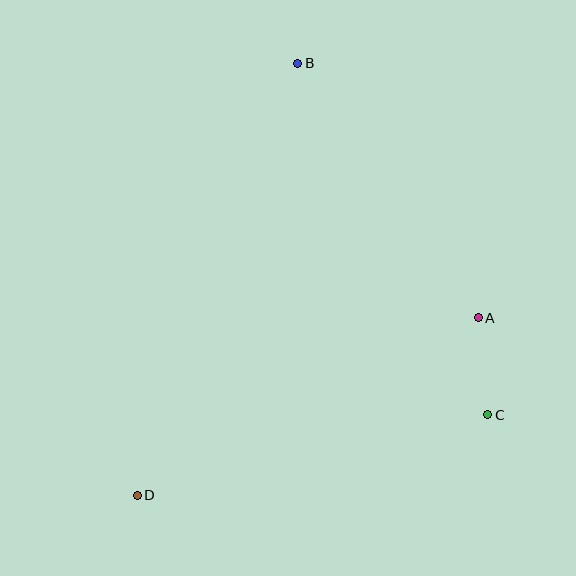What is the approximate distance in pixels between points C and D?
The distance between C and D is approximately 360 pixels.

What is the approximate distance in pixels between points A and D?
The distance between A and D is approximately 384 pixels.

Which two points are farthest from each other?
Points B and D are farthest from each other.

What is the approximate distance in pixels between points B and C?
The distance between B and C is approximately 400 pixels.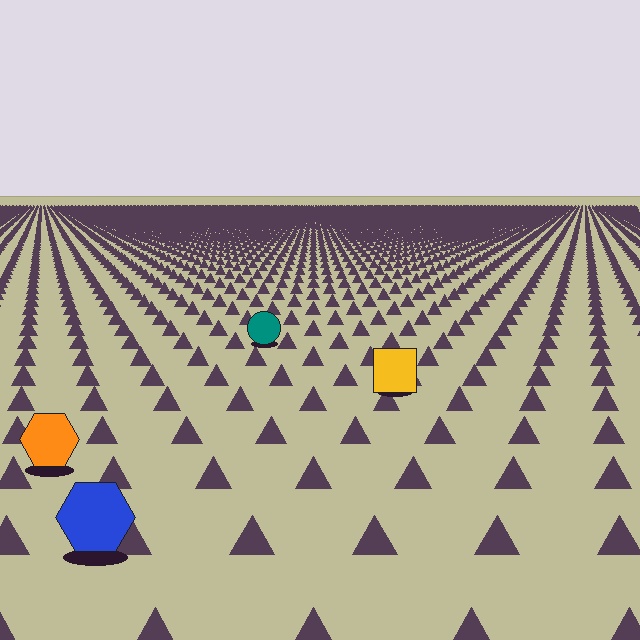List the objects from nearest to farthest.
From nearest to farthest: the blue hexagon, the orange hexagon, the yellow square, the teal circle.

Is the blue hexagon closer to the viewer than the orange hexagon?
Yes. The blue hexagon is closer — you can tell from the texture gradient: the ground texture is coarser near it.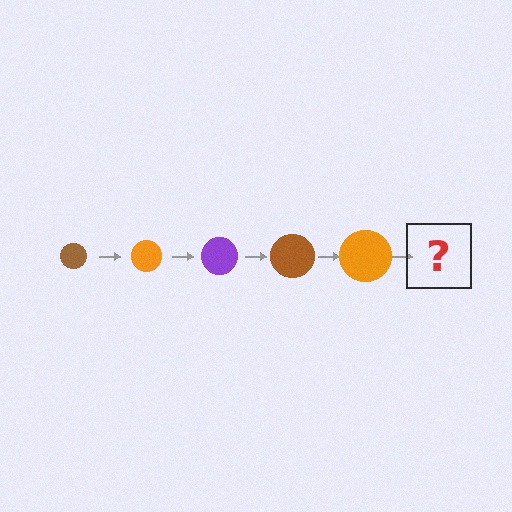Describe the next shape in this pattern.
It should be a purple circle, larger than the previous one.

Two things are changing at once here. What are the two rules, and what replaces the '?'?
The two rules are that the circle grows larger each step and the color cycles through brown, orange, and purple. The '?' should be a purple circle, larger than the previous one.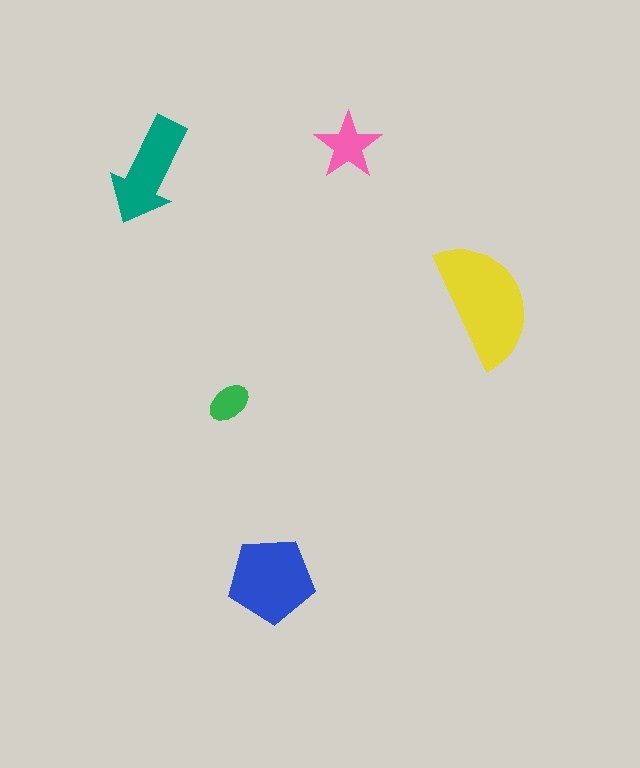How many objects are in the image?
There are 5 objects in the image.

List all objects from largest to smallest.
The yellow semicircle, the blue pentagon, the teal arrow, the pink star, the green ellipse.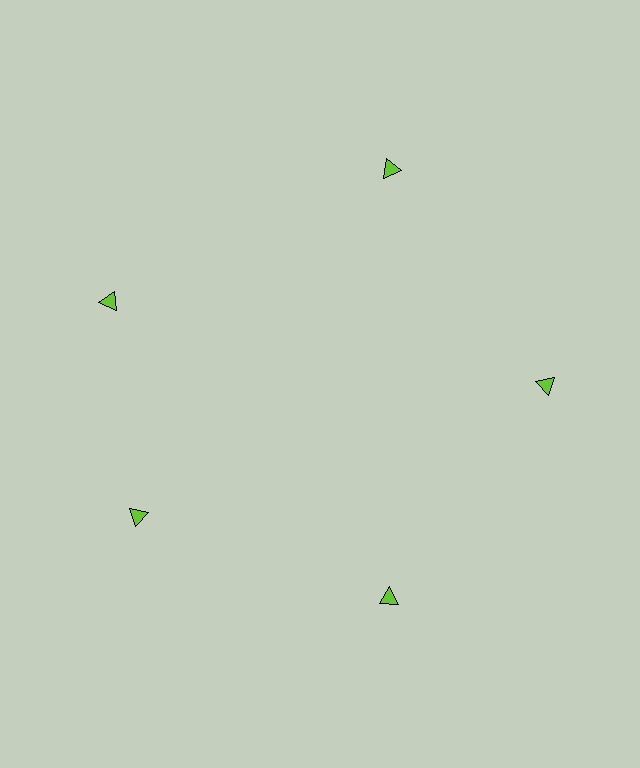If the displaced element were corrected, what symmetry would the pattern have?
It would have 5-fold rotational symmetry — the pattern would map onto itself every 72 degrees.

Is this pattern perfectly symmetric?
No. The 5 lime triangles are arranged in a ring, but one element near the 10 o'clock position is rotated out of alignment along the ring, breaking the 5-fold rotational symmetry.